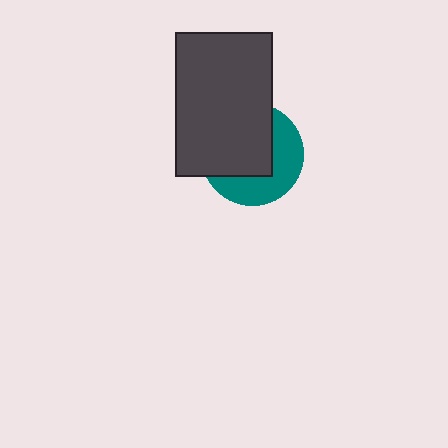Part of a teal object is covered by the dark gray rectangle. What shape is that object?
It is a circle.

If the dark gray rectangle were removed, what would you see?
You would see the complete teal circle.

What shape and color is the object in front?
The object in front is a dark gray rectangle.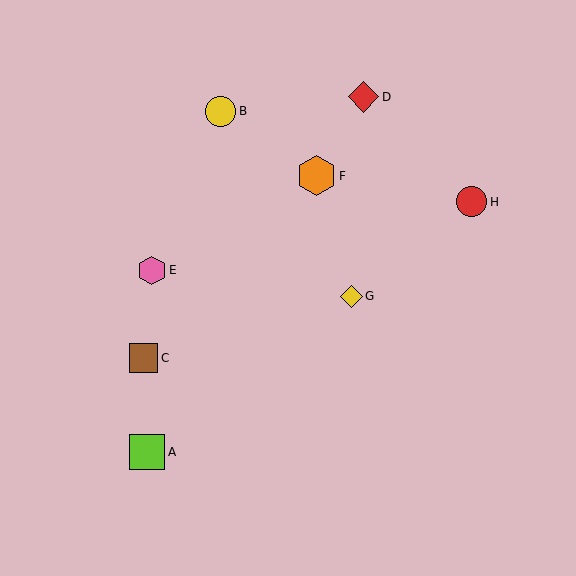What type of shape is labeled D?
Shape D is a red diamond.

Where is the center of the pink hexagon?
The center of the pink hexagon is at (152, 270).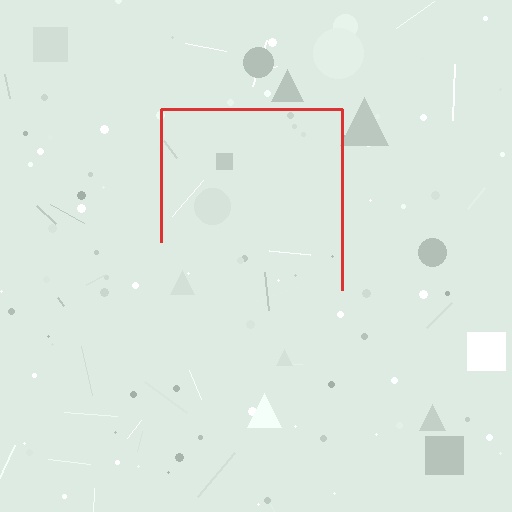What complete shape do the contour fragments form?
The contour fragments form a square.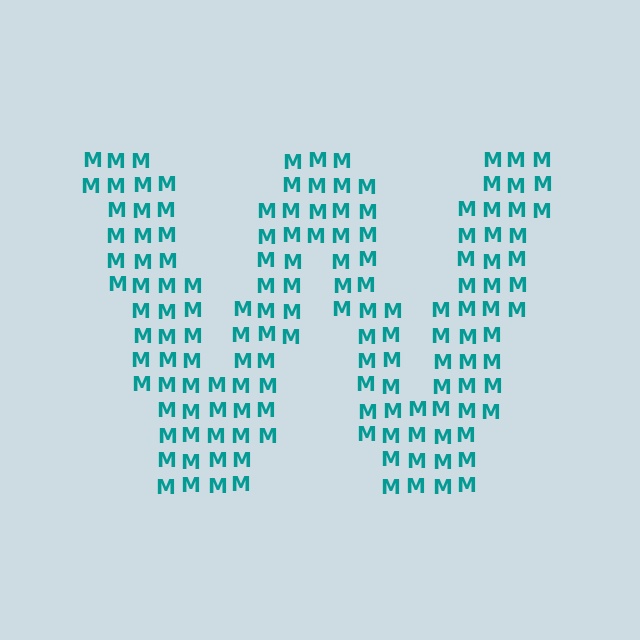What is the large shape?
The large shape is the letter W.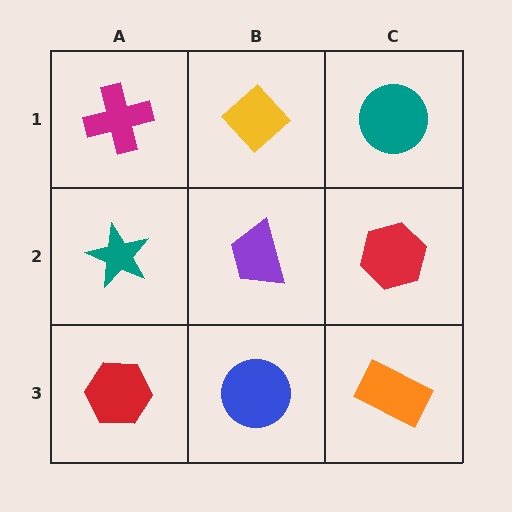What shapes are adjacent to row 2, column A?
A magenta cross (row 1, column A), a red hexagon (row 3, column A), a purple trapezoid (row 2, column B).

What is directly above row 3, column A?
A teal star.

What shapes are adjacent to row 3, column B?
A purple trapezoid (row 2, column B), a red hexagon (row 3, column A), an orange rectangle (row 3, column C).